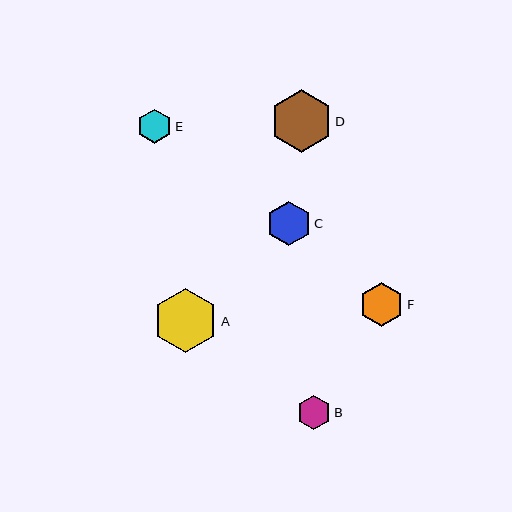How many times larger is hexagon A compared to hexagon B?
Hexagon A is approximately 1.9 times the size of hexagon B.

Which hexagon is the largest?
Hexagon A is the largest with a size of approximately 65 pixels.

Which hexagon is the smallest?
Hexagon B is the smallest with a size of approximately 34 pixels.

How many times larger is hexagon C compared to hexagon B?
Hexagon C is approximately 1.3 times the size of hexagon B.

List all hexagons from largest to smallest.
From largest to smallest: A, D, C, F, E, B.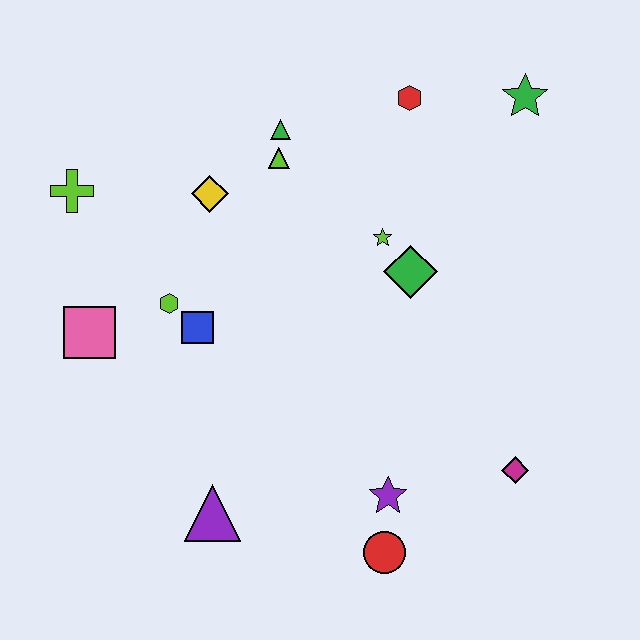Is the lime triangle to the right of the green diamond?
No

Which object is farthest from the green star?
The purple triangle is farthest from the green star.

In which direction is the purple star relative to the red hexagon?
The purple star is below the red hexagon.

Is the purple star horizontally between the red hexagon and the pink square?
Yes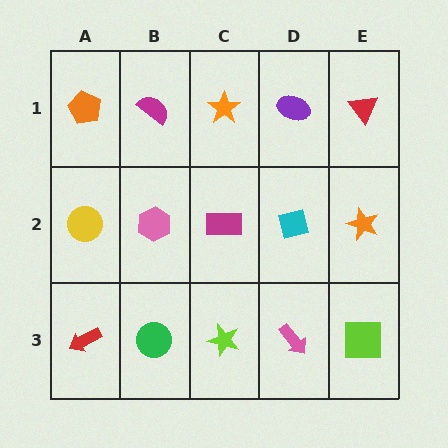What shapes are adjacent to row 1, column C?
A magenta rectangle (row 2, column C), a magenta semicircle (row 1, column B), a purple ellipse (row 1, column D).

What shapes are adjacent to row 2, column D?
A purple ellipse (row 1, column D), a pink arrow (row 3, column D), a magenta rectangle (row 2, column C), an orange star (row 2, column E).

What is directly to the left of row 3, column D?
A lime star.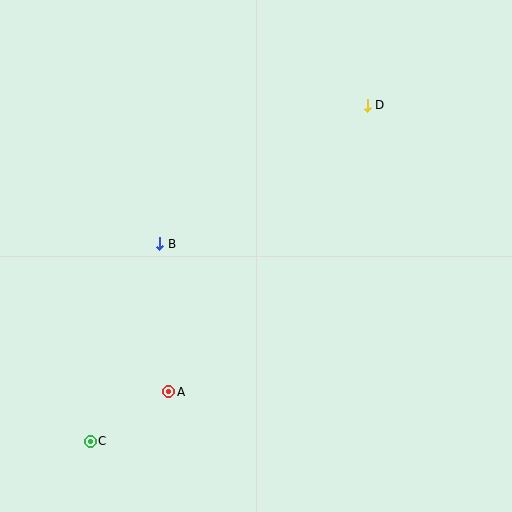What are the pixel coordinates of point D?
Point D is at (367, 105).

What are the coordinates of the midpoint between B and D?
The midpoint between B and D is at (264, 174).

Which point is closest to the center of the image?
Point B at (160, 244) is closest to the center.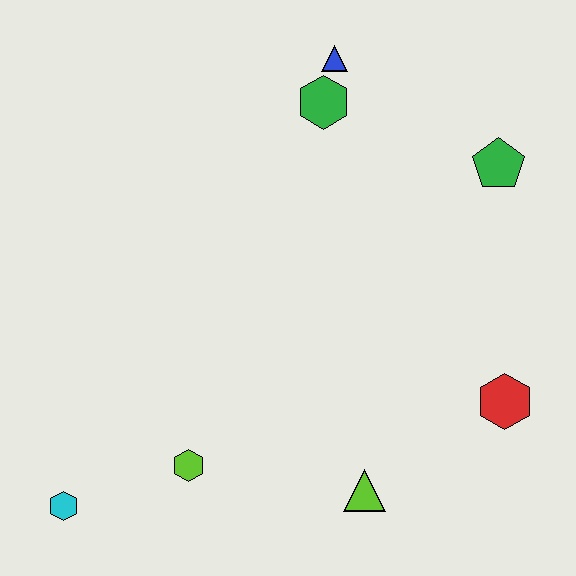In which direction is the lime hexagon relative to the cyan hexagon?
The lime hexagon is to the right of the cyan hexagon.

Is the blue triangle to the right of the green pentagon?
No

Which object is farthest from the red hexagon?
The cyan hexagon is farthest from the red hexagon.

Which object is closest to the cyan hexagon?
The lime hexagon is closest to the cyan hexagon.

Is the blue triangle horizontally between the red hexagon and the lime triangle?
No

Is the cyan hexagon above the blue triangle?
No